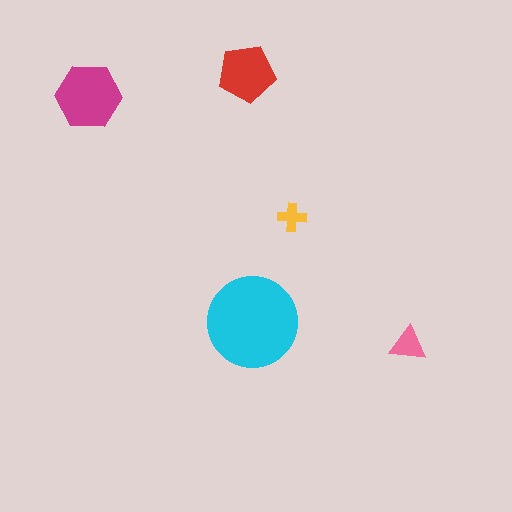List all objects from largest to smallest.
The cyan circle, the magenta hexagon, the red pentagon, the pink triangle, the yellow cross.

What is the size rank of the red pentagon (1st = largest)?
3rd.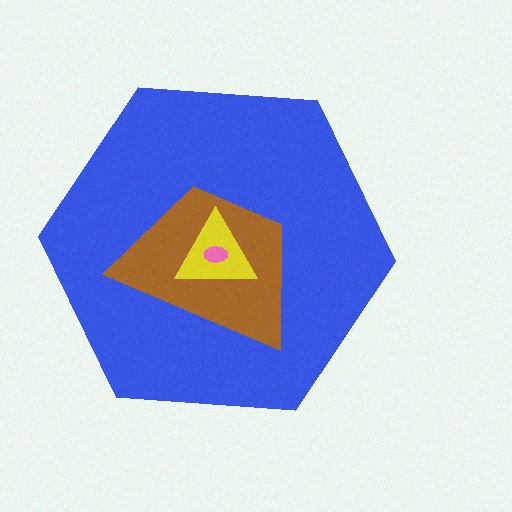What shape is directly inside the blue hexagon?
The brown trapezoid.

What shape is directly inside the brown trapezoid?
The yellow triangle.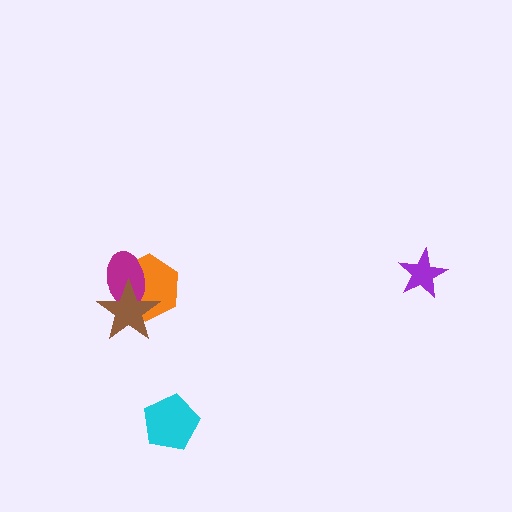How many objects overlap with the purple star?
0 objects overlap with the purple star.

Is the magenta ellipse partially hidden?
Yes, it is partially covered by another shape.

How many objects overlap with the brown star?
2 objects overlap with the brown star.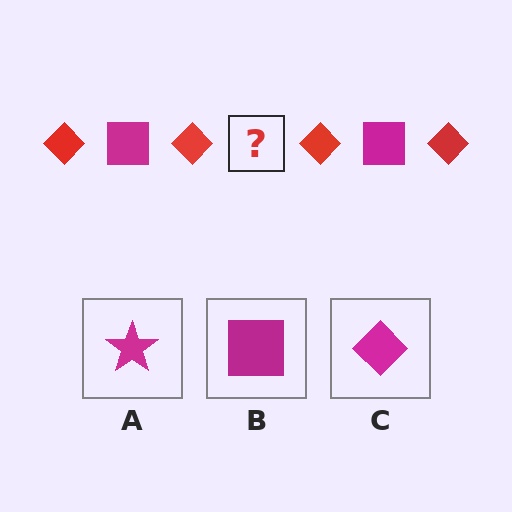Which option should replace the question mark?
Option B.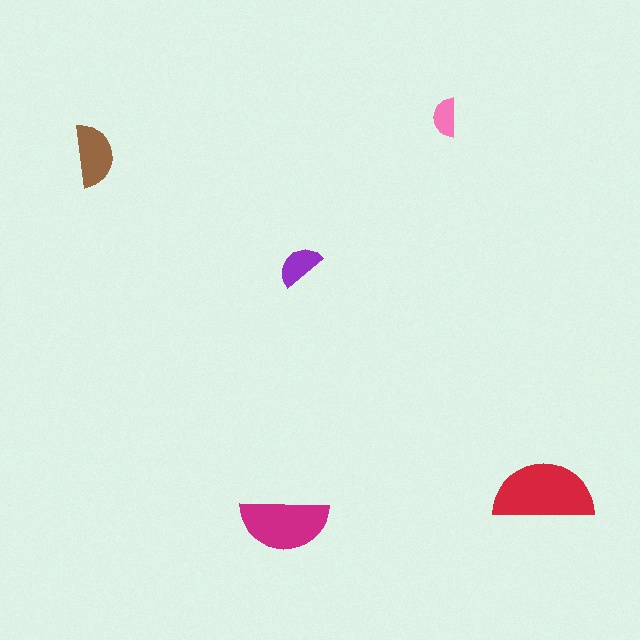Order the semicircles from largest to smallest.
the red one, the magenta one, the brown one, the purple one, the pink one.